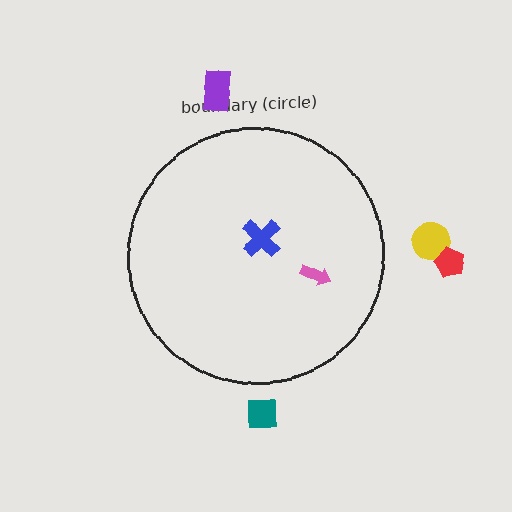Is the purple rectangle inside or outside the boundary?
Outside.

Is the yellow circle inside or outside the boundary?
Outside.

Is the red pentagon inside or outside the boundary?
Outside.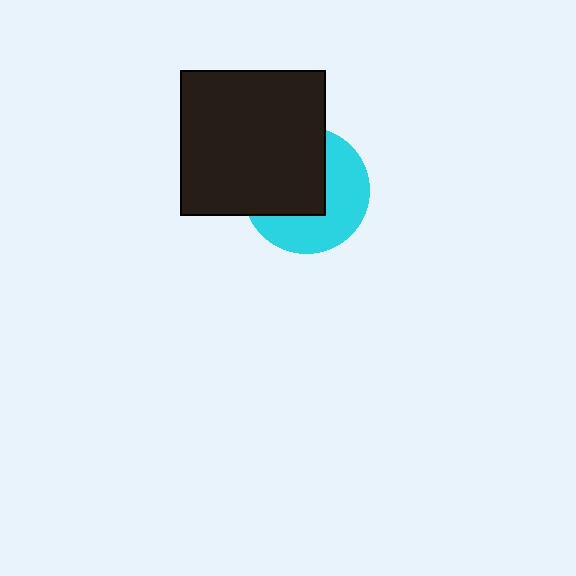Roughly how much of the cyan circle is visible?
About half of it is visible (roughly 50%).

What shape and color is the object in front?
The object in front is a black square.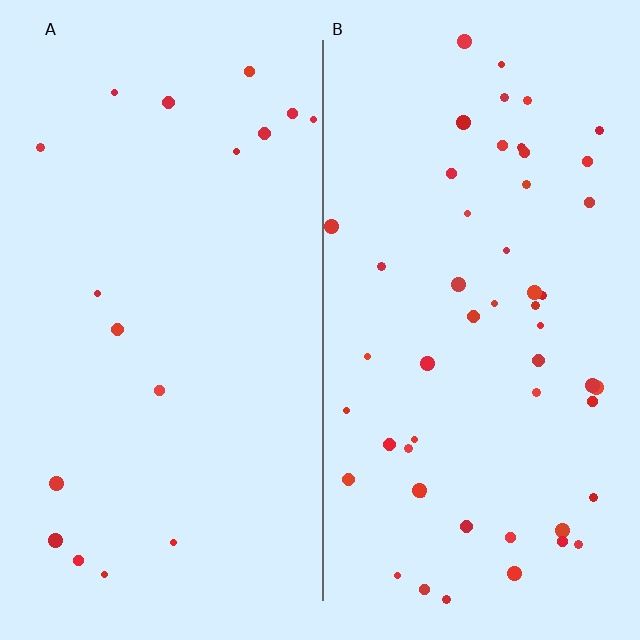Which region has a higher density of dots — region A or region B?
B (the right).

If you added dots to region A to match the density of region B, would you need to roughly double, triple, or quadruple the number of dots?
Approximately triple.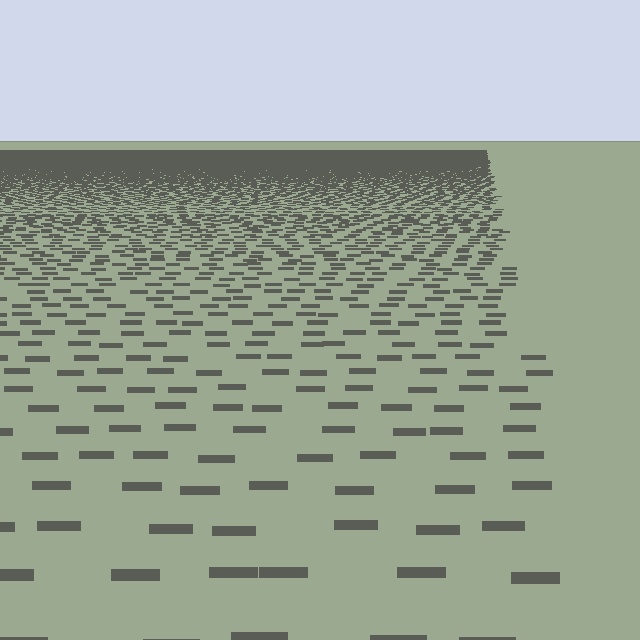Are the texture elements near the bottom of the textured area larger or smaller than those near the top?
Larger. Near the bottom, elements are closer to the viewer and appear at a bigger on-screen size.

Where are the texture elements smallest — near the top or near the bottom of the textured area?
Near the top.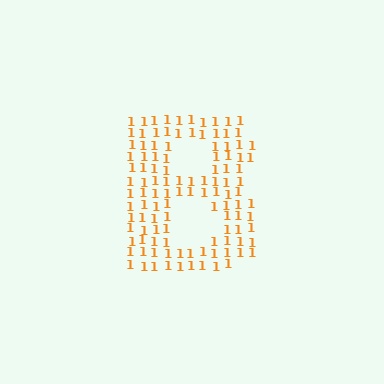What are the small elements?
The small elements are digit 1's.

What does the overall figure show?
The overall figure shows the letter B.